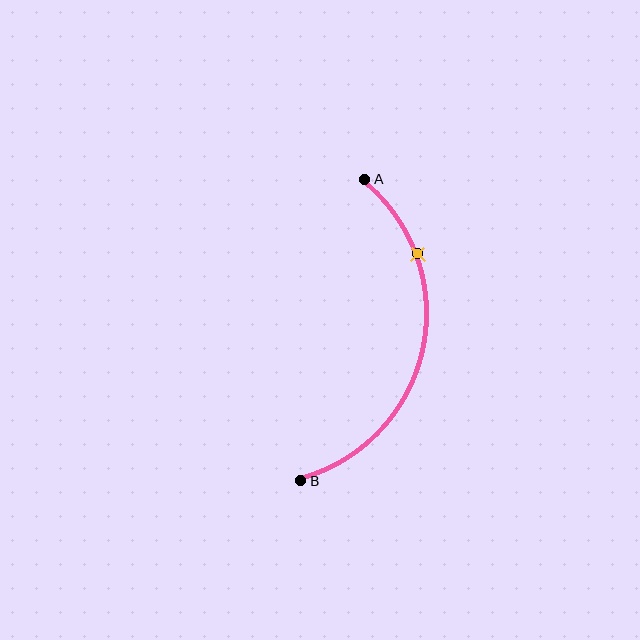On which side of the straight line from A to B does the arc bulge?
The arc bulges to the right of the straight line connecting A and B.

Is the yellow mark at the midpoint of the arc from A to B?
No. The yellow mark lies on the arc but is closer to endpoint A. The arc midpoint would be at the point on the curve equidistant along the arc from both A and B.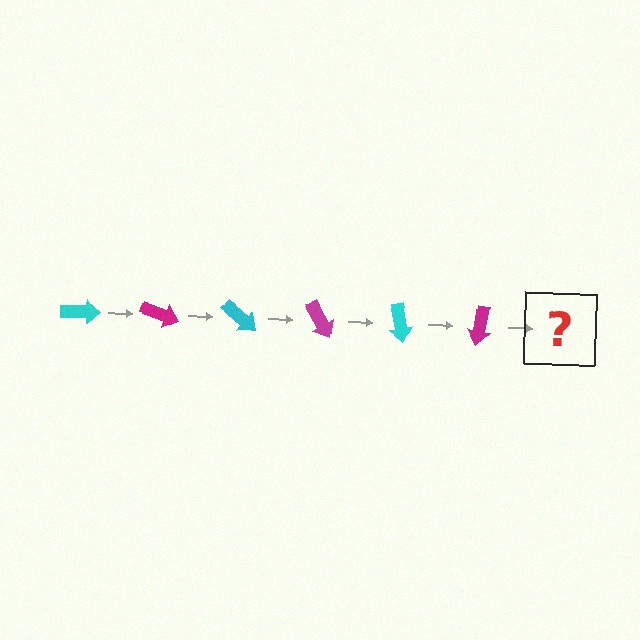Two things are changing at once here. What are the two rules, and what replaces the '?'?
The two rules are that it rotates 20 degrees each step and the color cycles through cyan and magenta. The '?' should be a cyan arrow, rotated 120 degrees from the start.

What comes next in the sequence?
The next element should be a cyan arrow, rotated 120 degrees from the start.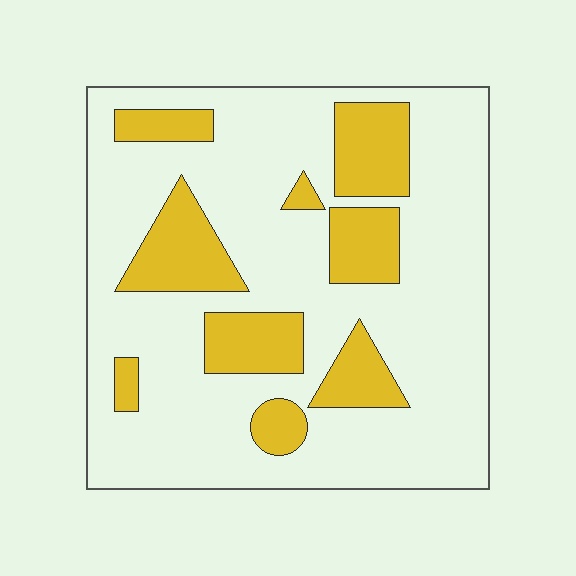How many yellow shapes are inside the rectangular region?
9.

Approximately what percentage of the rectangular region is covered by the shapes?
Approximately 25%.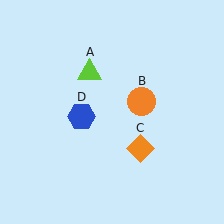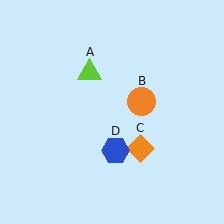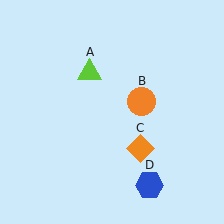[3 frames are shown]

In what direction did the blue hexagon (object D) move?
The blue hexagon (object D) moved down and to the right.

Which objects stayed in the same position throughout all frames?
Lime triangle (object A) and orange circle (object B) and orange diamond (object C) remained stationary.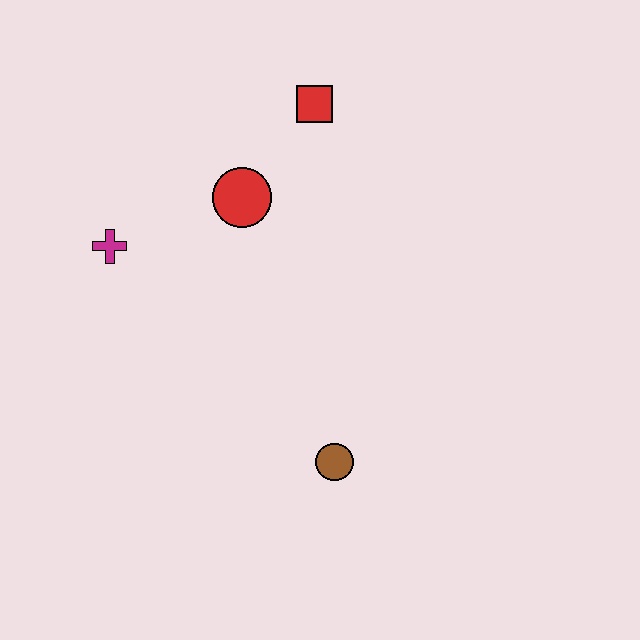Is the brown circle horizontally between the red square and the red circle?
No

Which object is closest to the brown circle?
The red circle is closest to the brown circle.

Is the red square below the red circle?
No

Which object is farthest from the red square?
The brown circle is farthest from the red square.